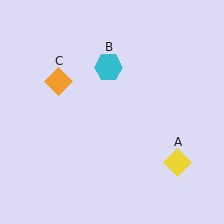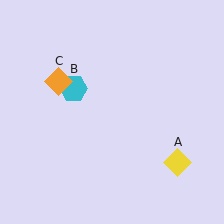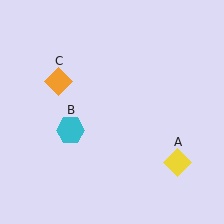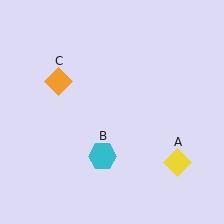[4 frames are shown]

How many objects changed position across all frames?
1 object changed position: cyan hexagon (object B).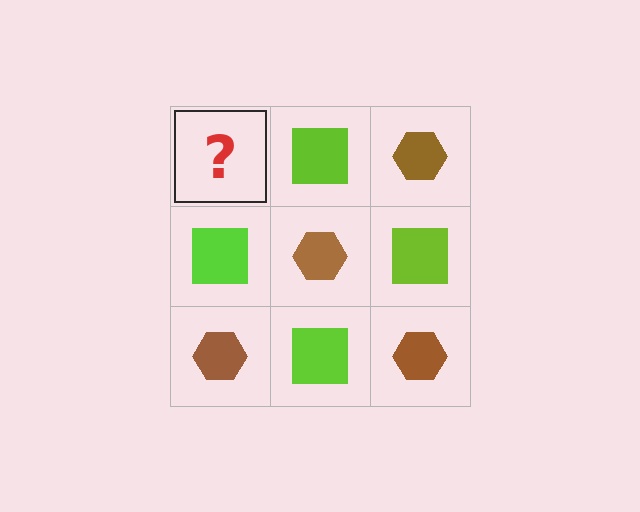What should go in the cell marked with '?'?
The missing cell should contain a brown hexagon.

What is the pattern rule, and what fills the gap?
The rule is that it alternates brown hexagon and lime square in a checkerboard pattern. The gap should be filled with a brown hexagon.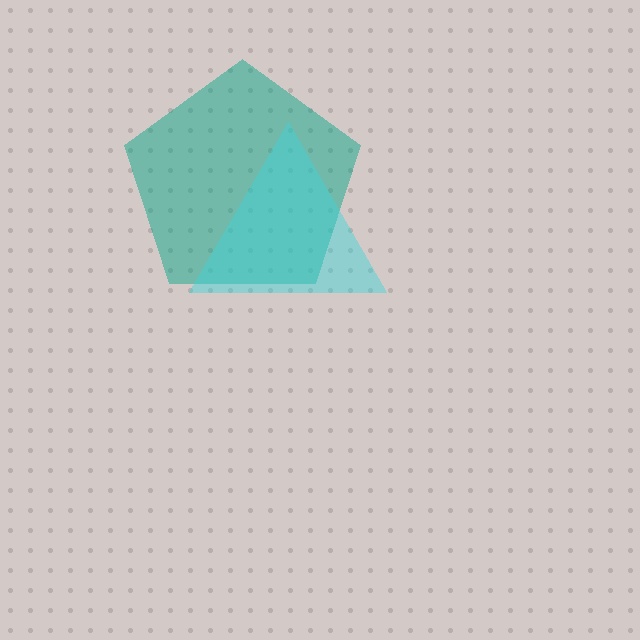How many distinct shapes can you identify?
There are 2 distinct shapes: a teal pentagon, a cyan triangle.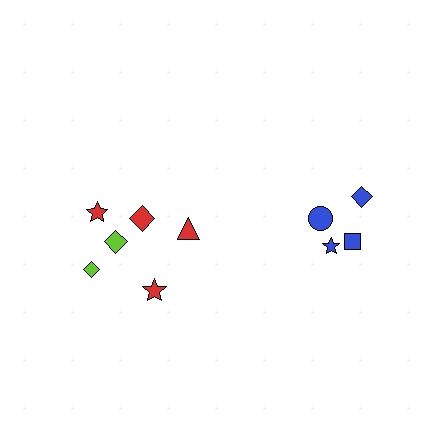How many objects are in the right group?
There are 4 objects.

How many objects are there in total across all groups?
There are 10 objects.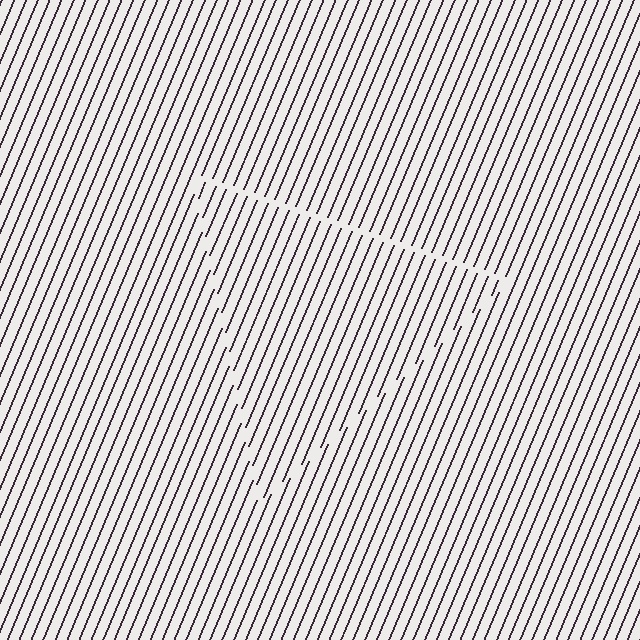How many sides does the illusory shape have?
3 sides — the line-ends trace a triangle.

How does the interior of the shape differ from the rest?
The interior of the shape contains the same grating, shifted by half a period — the contour is defined by the phase discontinuity where line-ends from the inner and outer gratings abut.